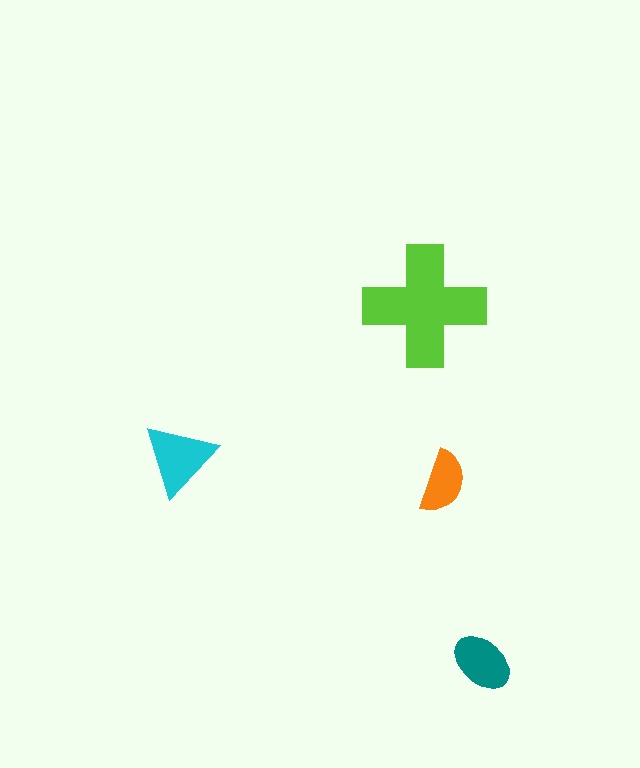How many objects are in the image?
There are 4 objects in the image.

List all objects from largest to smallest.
The lime cross, the cyan triangle, the teal ellipse, the orange semicircle.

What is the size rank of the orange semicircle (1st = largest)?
4th.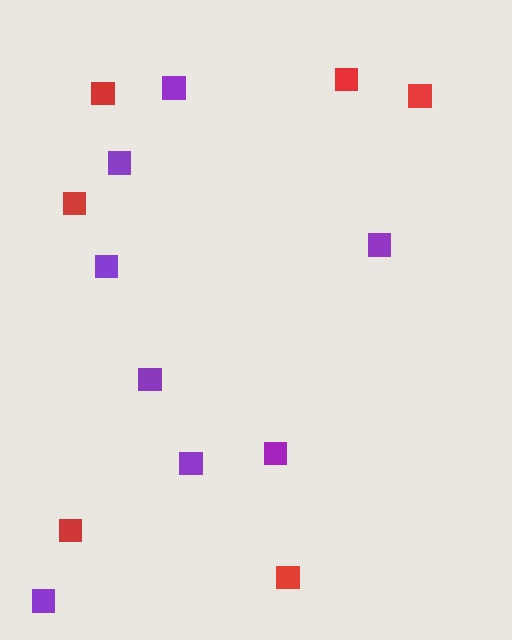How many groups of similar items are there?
There are 2 groups: one group of red squares (6) and one group of purple squares (8).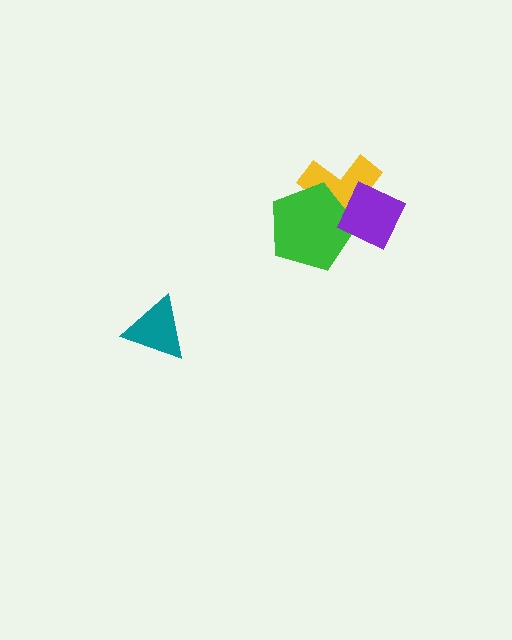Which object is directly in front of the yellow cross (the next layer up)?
The green pentagon is directly in front of the yellow cross.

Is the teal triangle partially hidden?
No, no other shape covers it.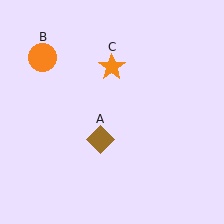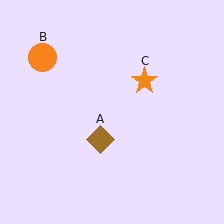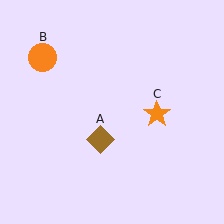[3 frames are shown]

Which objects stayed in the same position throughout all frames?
Brown diamond (object A) and orange circle (object B) remained stationary.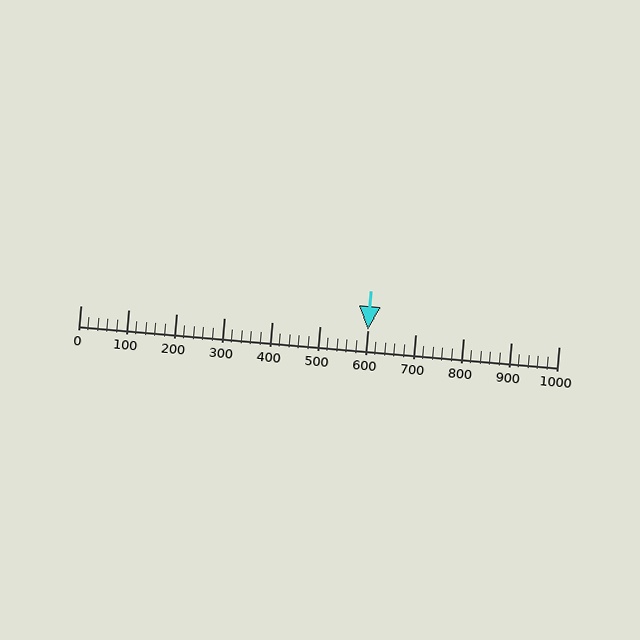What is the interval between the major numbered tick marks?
The major tick marks are spaced 100 units apart.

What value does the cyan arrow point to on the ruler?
The cyan arrow points to approximately 600.